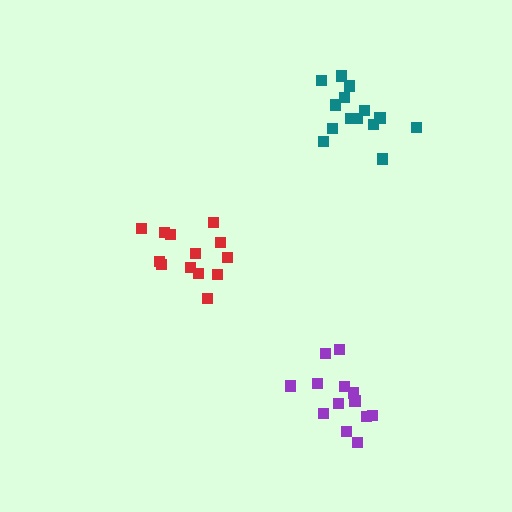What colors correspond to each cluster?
The clusters are colored: purple, red, teal.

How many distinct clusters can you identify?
There are 3 distinct clusters.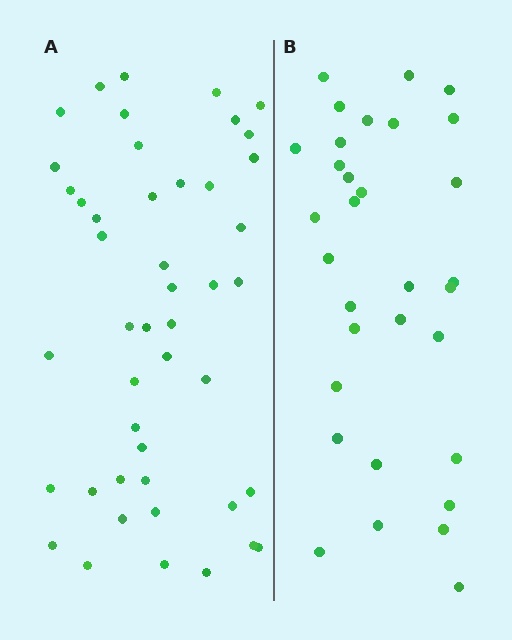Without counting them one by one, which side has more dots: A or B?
Region A (the left region) has more dots.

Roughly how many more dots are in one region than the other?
Region A has approximately 15 more dots than region B.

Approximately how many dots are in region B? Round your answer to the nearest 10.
About 30 dots. (The exact count is 32, which rounds to 30.)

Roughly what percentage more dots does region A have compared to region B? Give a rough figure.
About 45% more.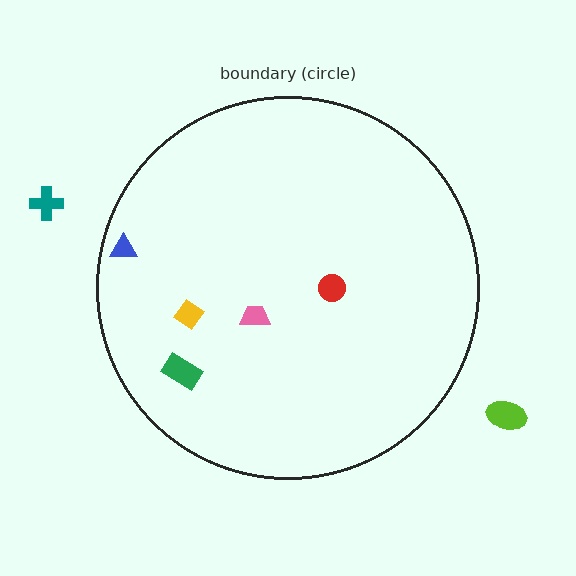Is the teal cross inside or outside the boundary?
Outside.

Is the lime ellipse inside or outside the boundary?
Outside.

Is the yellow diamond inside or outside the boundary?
Inside.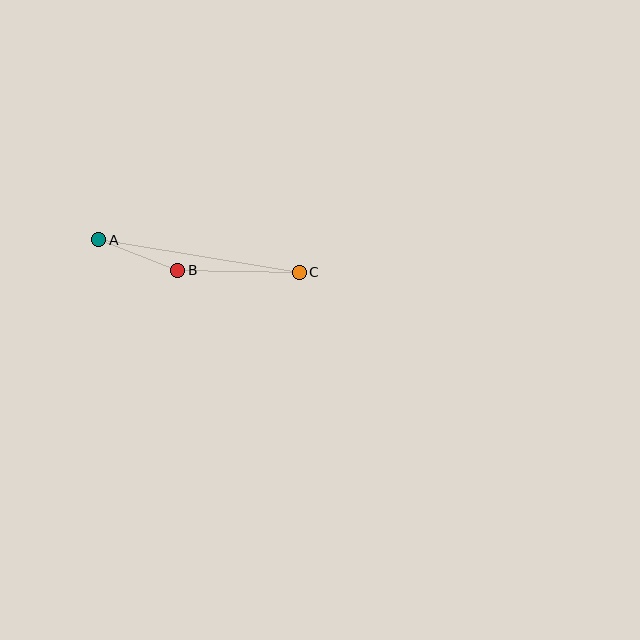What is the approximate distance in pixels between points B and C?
The distance between B and C is approximately 122 pixels.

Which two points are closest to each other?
Points A and B are closest to each other.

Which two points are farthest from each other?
Points A and C are farthest from each other.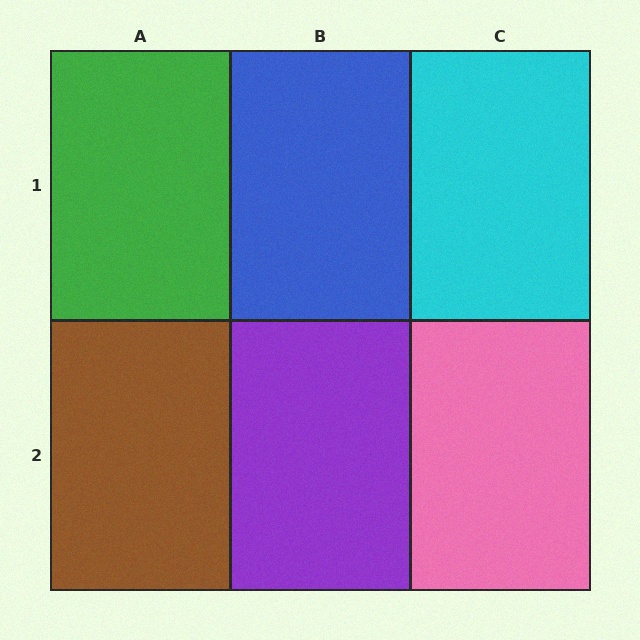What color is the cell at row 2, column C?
Pink.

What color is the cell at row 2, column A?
Brown.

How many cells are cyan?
1 cell is cyan.